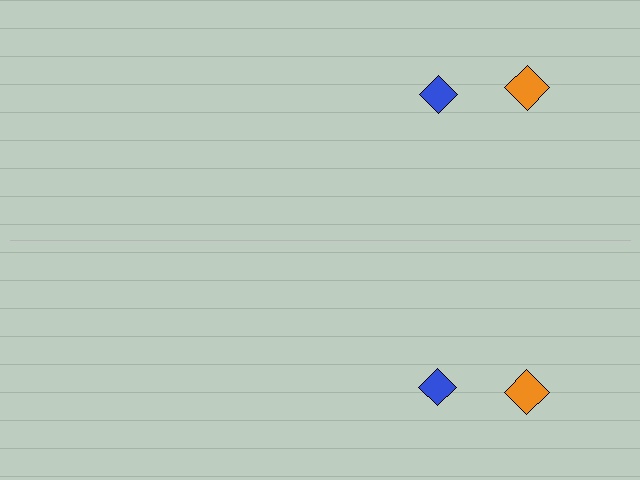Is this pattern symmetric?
Yes, this pattern has bilateral (reflection) symmetry.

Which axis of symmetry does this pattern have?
The pattern has a horizontal axis of symmetry running through the center of the image.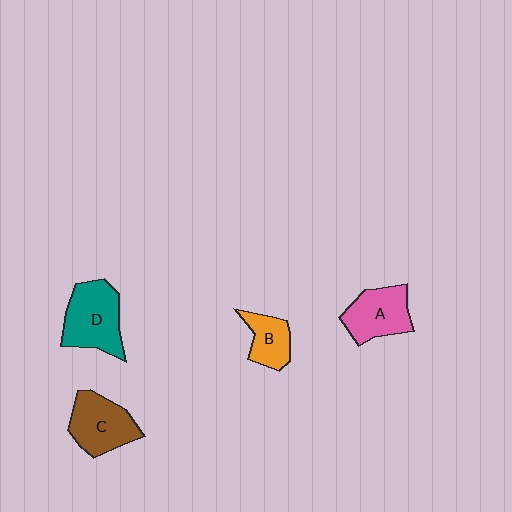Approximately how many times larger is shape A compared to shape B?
Approximately 1.4 times.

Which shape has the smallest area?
Shape B (orange).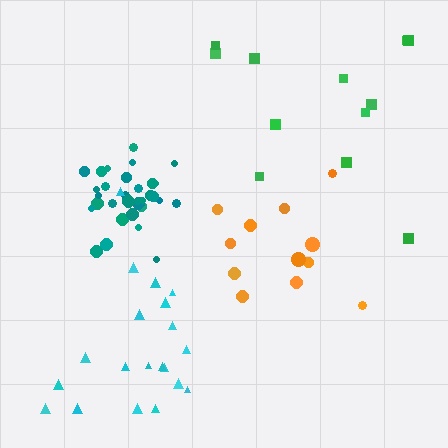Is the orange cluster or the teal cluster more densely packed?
Teal.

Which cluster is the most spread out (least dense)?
Green.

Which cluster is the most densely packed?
Teal.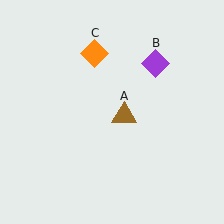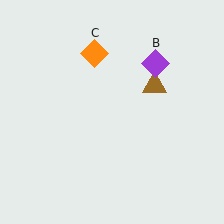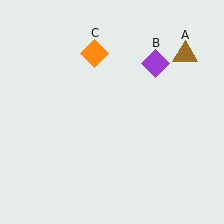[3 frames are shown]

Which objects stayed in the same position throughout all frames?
Purple diamond (object B) and orange diamond (object C) remained stationary.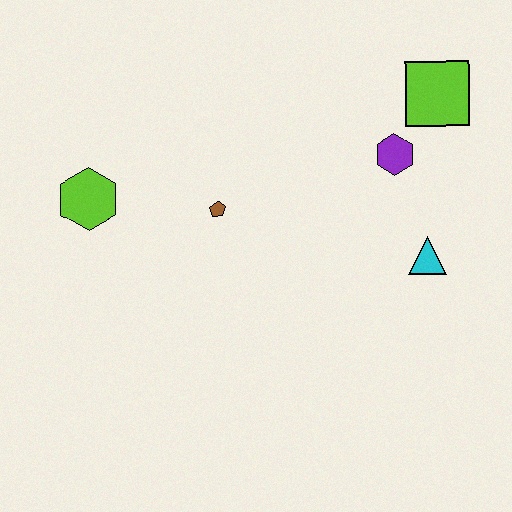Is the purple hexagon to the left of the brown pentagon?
No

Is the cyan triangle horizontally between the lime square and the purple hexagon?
Yes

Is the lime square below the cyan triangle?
No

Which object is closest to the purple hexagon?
The lime square is closest to the purple hexagon.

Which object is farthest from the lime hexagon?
The lime square is farthest from the lime hexagon.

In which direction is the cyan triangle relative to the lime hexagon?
The cyan triangle is to the right of the lime hexagon.